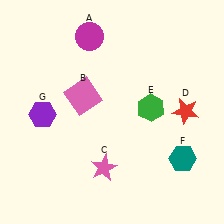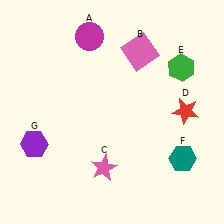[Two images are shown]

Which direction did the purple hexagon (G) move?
The purple hexagon (G) moved down.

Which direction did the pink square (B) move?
The pink square (B) moved right.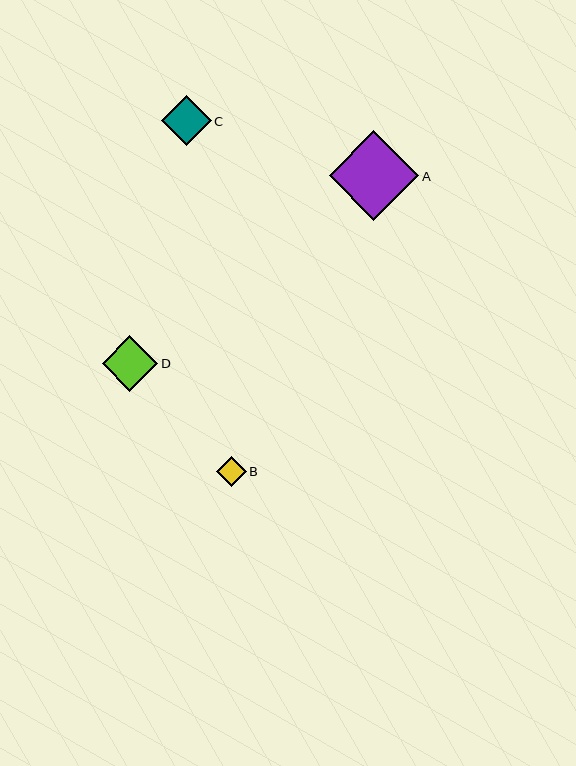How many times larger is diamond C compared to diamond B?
Diamond C is approximately 1.7 times the size of diamond B.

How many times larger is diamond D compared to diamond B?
Diamond D is approximately 1.9 times the size of diamond B.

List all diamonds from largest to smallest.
From largest to smallest: A, D, C, B.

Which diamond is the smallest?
Diamond B is the smallest with a size of approximately 30 pixels.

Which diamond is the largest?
Diamond A is the largest with a size of approximately 90 pixels.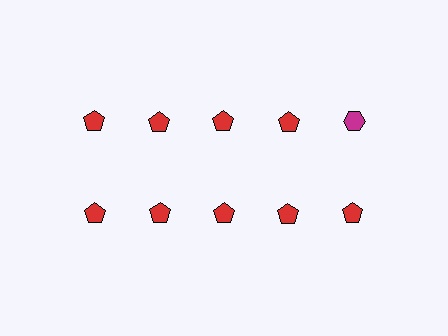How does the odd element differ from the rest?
It differs in both color (magenta instead of red) and shape (hexagon instead of pentagon).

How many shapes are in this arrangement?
There are 10 shapes arranged in a grid pattern.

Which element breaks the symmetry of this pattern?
The magenta hexagon in the top row, rightmost column breaks the symmetry. All other shapes are red pentagons.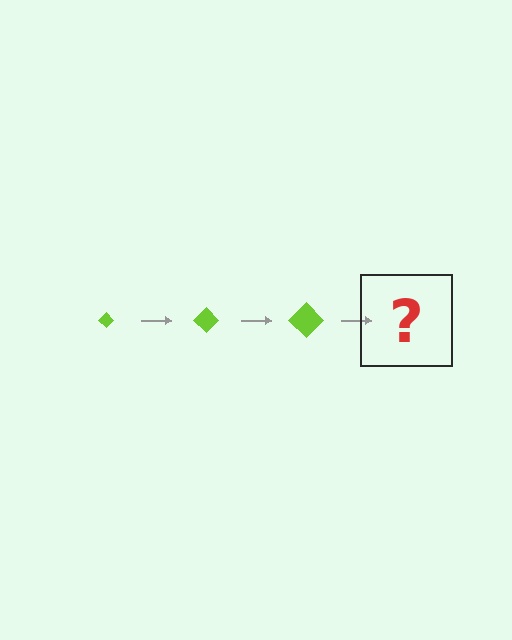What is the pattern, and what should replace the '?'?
The pattern is that the diamond gets progressively larger each step. The '?' should be a lime diamond, larger than the previous one.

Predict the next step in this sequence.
The next step is a lime diamond, larger than the previous one.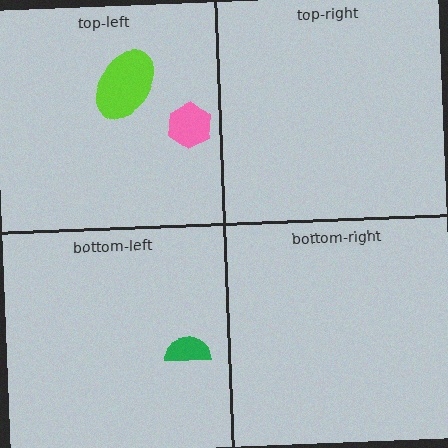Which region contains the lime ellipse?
The top-left region.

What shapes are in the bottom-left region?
The green semicircle.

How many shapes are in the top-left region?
2.